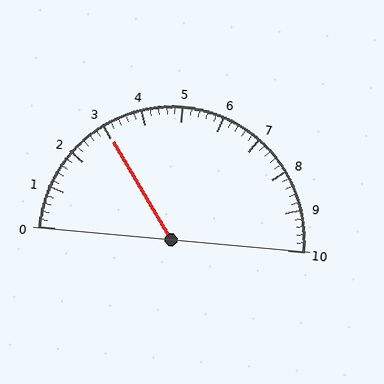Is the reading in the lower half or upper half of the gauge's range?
The reading is in the lower half of the range (0 to 10).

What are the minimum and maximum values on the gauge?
The gauge ranges from 0 to 10.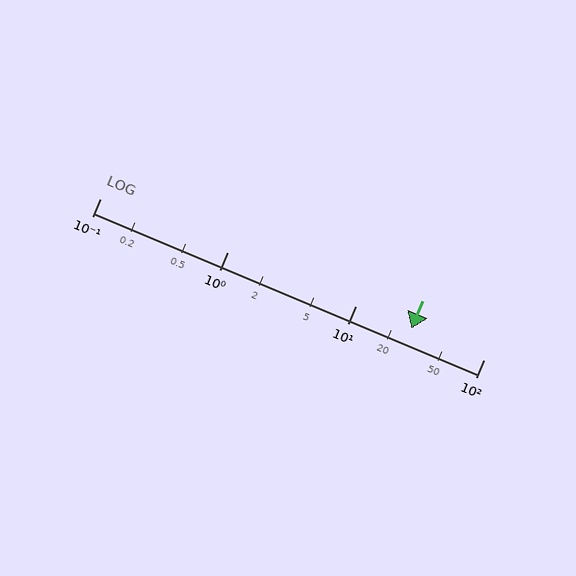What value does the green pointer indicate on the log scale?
The pointer indicates approximately 27.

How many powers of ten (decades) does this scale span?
The scale spans 3 decades, from 0.1 to 100.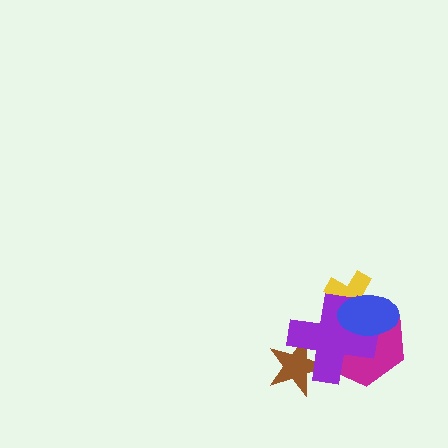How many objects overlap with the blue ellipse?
3 objects overlap with the blue ellipse.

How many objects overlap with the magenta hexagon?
3 objects overlap with the magenta hexagon.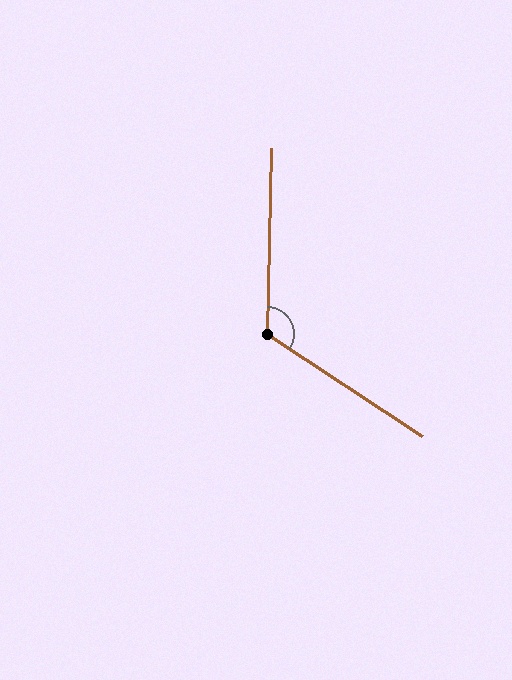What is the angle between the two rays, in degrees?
Approximately 122 degrees.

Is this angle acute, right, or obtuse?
It is obtuse.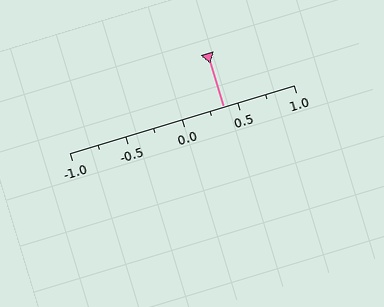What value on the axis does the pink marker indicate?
The marker indicates approximately 0.38.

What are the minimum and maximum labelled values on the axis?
The axis runs from -1.0 to 1.0.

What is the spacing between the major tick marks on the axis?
The major ticks are spaced 0.5 apart.